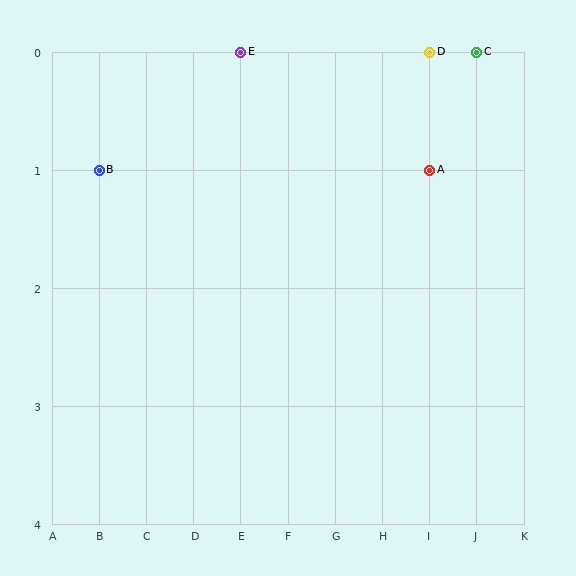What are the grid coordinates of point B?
Point B is at grid coordinates (B, 1).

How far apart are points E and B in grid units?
Points E and B are 3 columns and 1 row apart (about 3.2 grid units diagonally).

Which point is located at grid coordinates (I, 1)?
Point A is at (I, 1).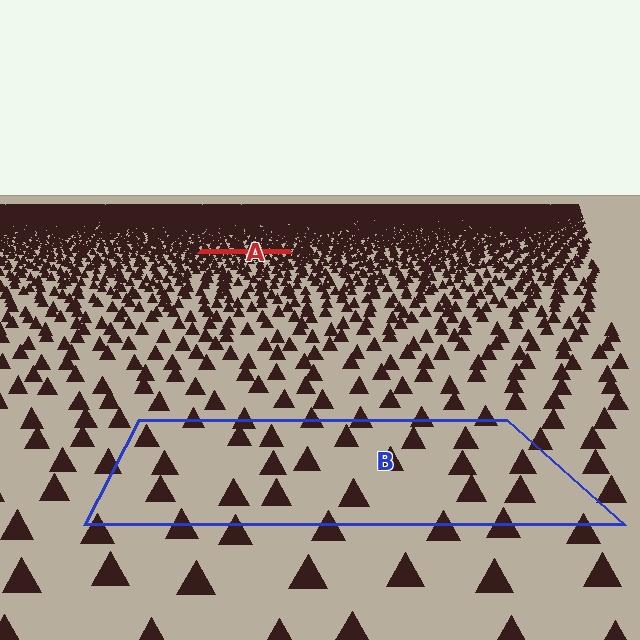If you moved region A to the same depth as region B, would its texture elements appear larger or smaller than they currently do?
They would appear larger. At a closer depth, the same texture elements are projected at a bigger on-screen size.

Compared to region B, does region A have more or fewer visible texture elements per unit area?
Region A has more texture elements per unit area — they are packed more densely because it is farther away.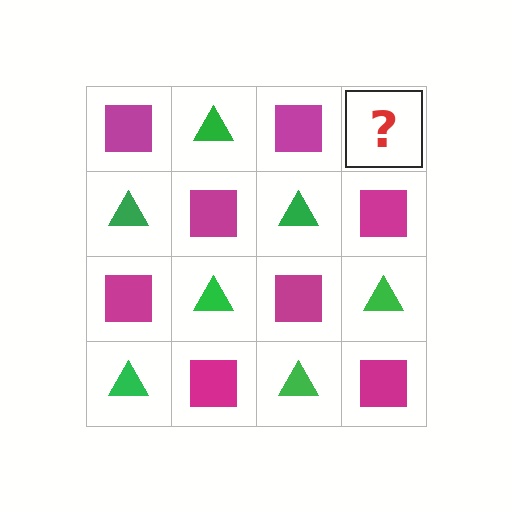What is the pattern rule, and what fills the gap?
The rule is that it alternates magenta square and green triangle in a checkerboard pattern. The gap should be filled with a green triangle.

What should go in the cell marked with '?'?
The missing cell should contain a green triangle.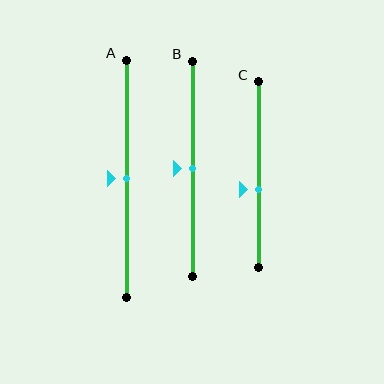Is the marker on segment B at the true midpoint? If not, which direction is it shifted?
Yes, the marker on segment B is at the true midpoint.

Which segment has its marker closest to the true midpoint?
Segment A has its marker closest to the true midpoint.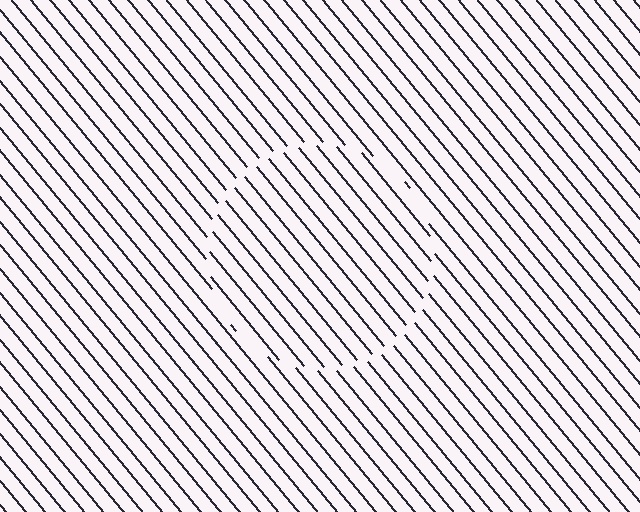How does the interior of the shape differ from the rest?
The interior of the shape contains the same grating, shifted by half a period — the contour is defined by the phase discontinuity where line-ends from the inner and outer gratings abut.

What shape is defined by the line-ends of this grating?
An illusory circle. The interior of the shape contains the same grating, shifted by half a period — the contour is defined by the phase discontinuity where line-ends from the inner and outer gratings abut.